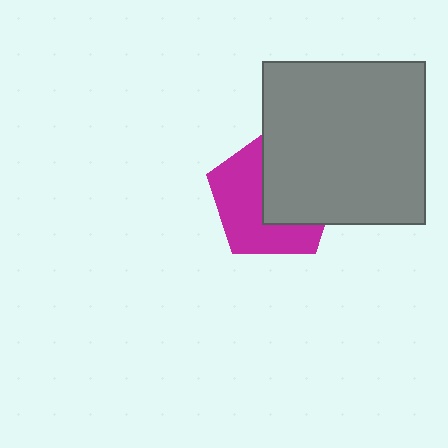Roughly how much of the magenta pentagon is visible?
About half of it is visible (roughly 51%).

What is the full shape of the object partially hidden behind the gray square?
The partially hidden object is a magenta pentagon.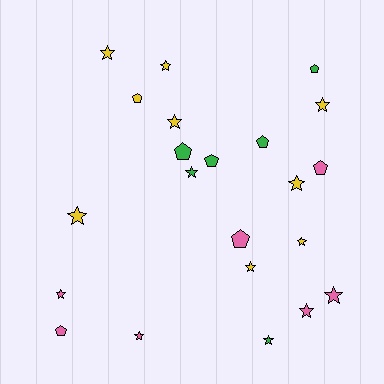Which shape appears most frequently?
Star, with 14 objects.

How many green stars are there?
There are 2 green stars.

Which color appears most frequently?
Yellow, with 9 objects.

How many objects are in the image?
There are 22 objects.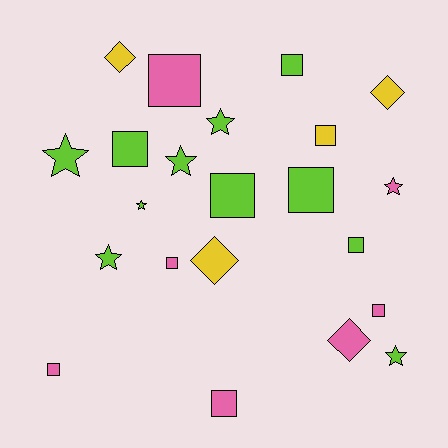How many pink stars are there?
There is 1 pink star.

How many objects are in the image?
There are 22 objects.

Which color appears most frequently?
Lime, with 11 objects.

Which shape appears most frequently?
Square, with 11 objects.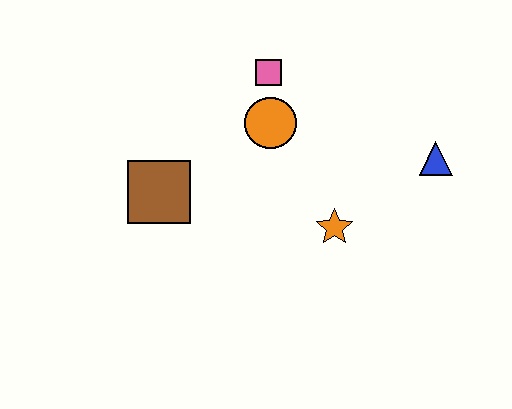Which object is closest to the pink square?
The orange circle is closest to the pink square.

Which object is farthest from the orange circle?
The blue triangle is farthest from the orange circle.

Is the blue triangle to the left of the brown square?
No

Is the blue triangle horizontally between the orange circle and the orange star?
No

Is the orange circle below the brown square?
No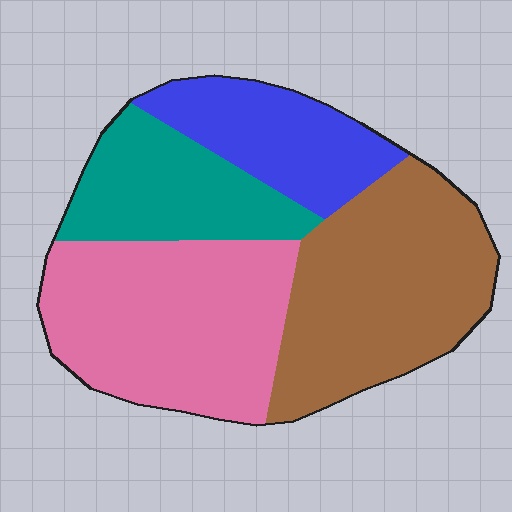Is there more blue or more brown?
Brown.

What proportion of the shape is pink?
Pink takes up about one third (1/3) of the shape.